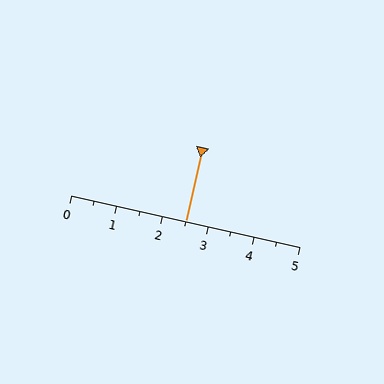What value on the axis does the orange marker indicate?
The marker indicates approximately 2.5.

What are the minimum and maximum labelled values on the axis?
The axis runs from 0 to 5.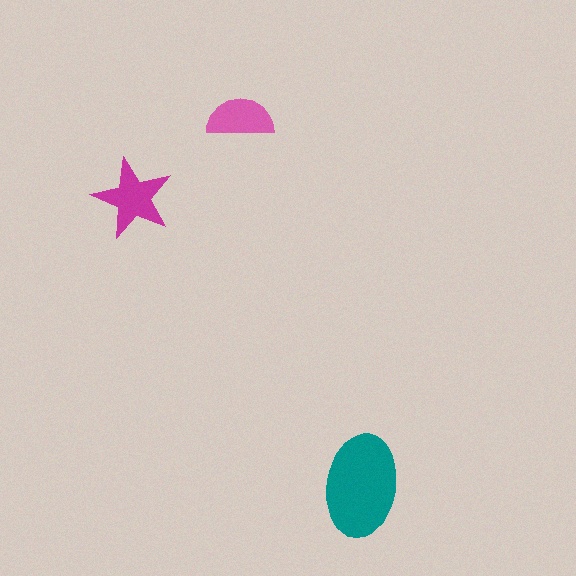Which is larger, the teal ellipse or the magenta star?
The teal ellipse.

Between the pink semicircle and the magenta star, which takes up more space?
The magenta star.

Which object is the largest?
The teal ellipse.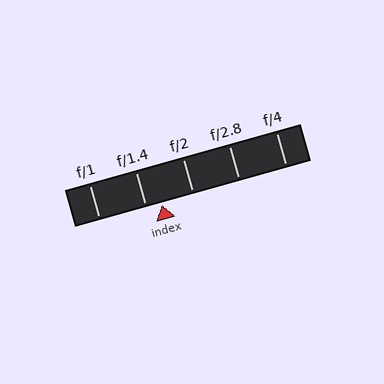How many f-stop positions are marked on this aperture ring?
There are 5 f-stop positions marked.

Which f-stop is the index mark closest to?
The index mark is closest to f/1.4.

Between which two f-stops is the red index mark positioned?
The index mark is between f/1.4 and f/2.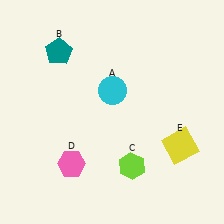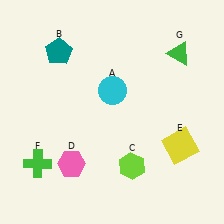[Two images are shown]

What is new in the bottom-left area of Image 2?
A green cross (F) was added in the bottom-left area of Image 2.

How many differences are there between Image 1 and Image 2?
There are 2 differences between the two images.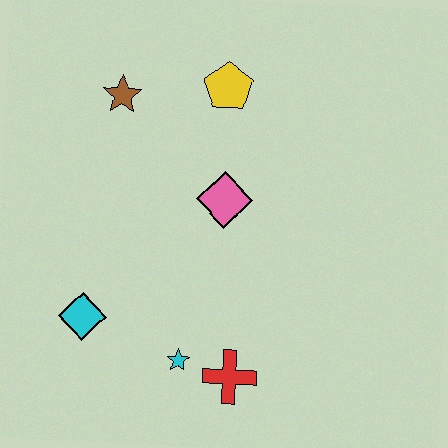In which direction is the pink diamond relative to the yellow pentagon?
The pink diamond is below the yellow pentagon.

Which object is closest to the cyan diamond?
The cyan star is closest to the cyan diamond.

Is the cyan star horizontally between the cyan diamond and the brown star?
No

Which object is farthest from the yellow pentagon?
The red cross is farthest from the yellow pentagon.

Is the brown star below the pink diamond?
No